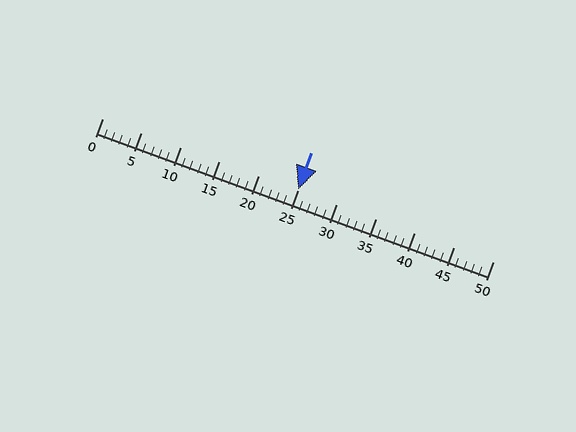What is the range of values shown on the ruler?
The ruler shows values from 0 to 50.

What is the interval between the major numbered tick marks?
The major tick marks are spaced 5 units apart.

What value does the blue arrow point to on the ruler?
The blue arrow points to approximately 25.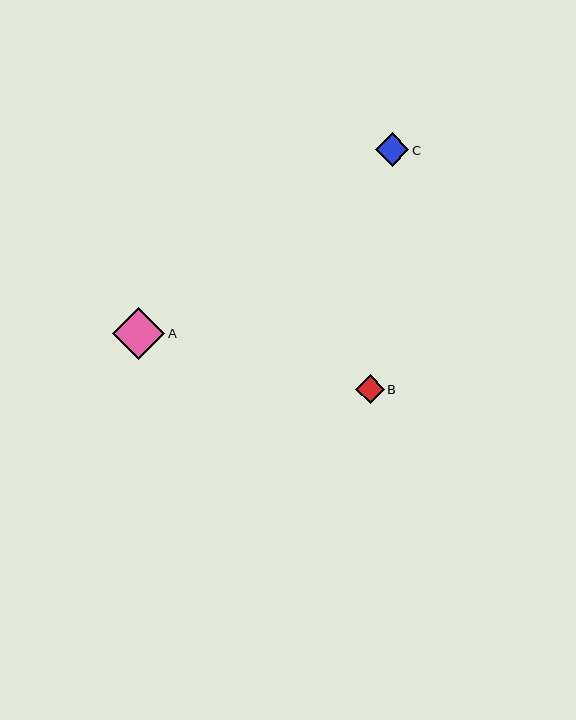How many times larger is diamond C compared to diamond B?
Diamond C is approximately 1.2 times the size of diamond B.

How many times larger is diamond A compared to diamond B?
Diamond A is approximately 1.8 times the size of diamond B.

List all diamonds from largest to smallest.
From largest to smallest: A, C, B.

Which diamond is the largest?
Diamond A is the largest with a size of approximately 52 pixels.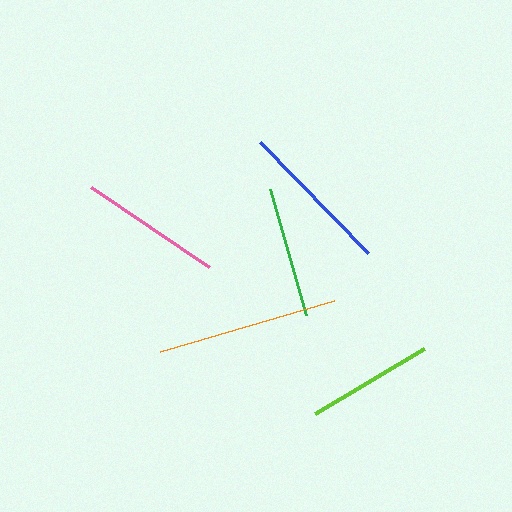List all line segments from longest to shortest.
From longest to shortest: orange, blue, pink, green, lime.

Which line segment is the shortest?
The lime line is the shortest at approximately 127 pixels.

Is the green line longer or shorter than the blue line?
The blue line is longer than the green line.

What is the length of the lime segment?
The lime segment is approximately 127 pixels long.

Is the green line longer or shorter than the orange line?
The orange line is longer than the green line.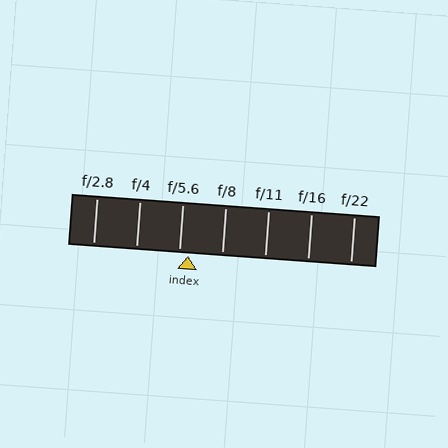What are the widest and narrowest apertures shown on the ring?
The widest aperture shown is f/2.8 and the narrowest is f/22.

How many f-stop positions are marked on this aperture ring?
There are 7 f-stop positions marked.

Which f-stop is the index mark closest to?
The index mark is closest to f/5.6.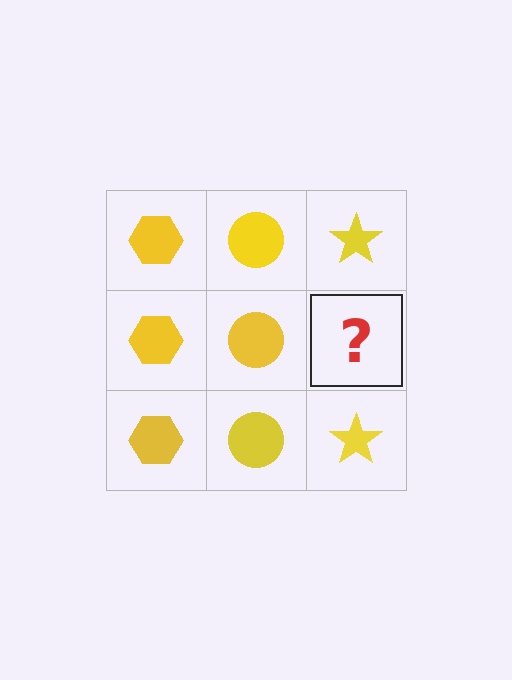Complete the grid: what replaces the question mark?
The question mark should be replaced with a yellow star.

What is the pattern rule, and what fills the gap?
The rule is that each column has a consistent shape. The gap should be filled with a yellow star.